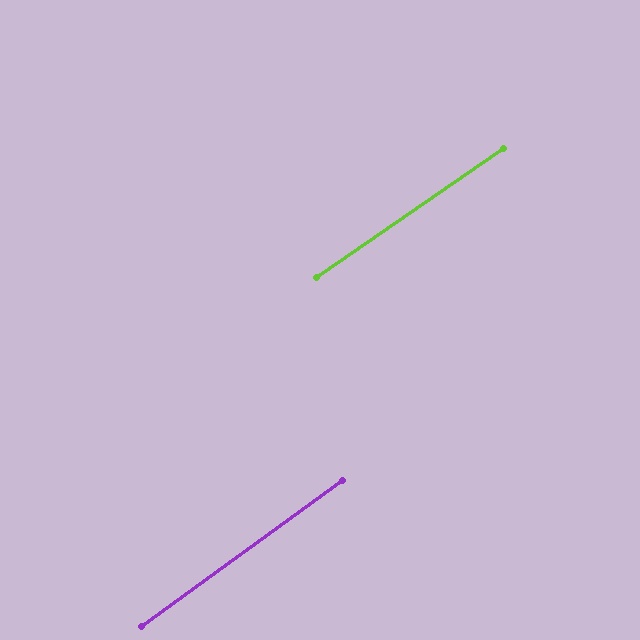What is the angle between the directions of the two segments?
Approximately 1 degree.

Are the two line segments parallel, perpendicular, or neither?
Parallel — their directions differ by only 1.2°.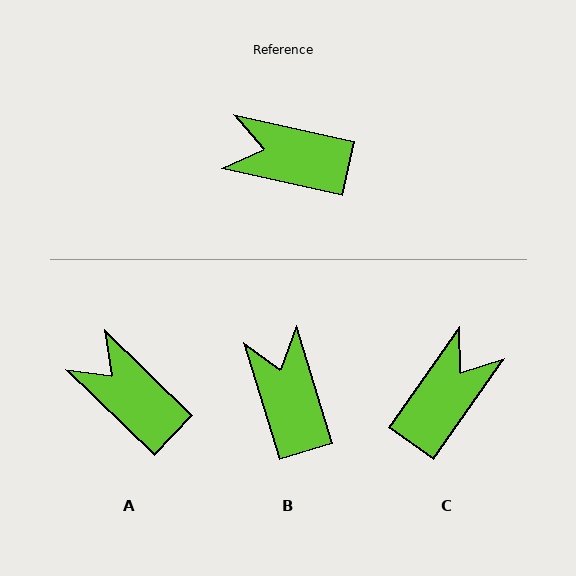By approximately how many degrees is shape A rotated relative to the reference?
Approximately 32 degrees clockwise.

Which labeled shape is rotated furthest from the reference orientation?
C, about 112 degrees away.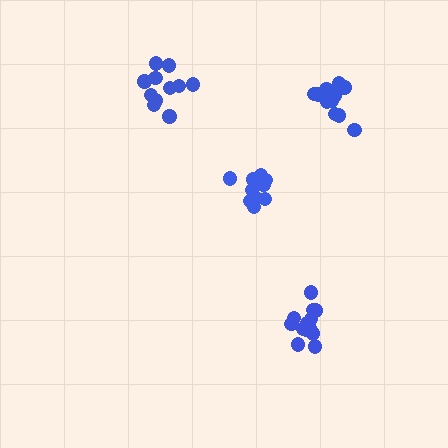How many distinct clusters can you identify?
There are 4 distinct clusters.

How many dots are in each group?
Group 1: 12 dots, Group 2: 11 dots, Group 3: 12 dots, Group 4: 13 dots (48 total).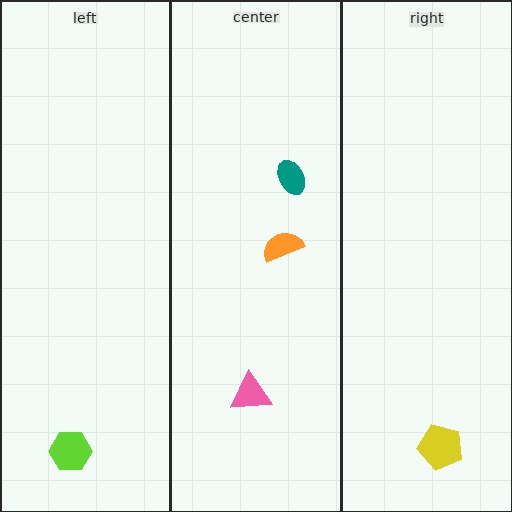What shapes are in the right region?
The yellow pentagon.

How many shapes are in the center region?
3.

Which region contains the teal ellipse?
The center region.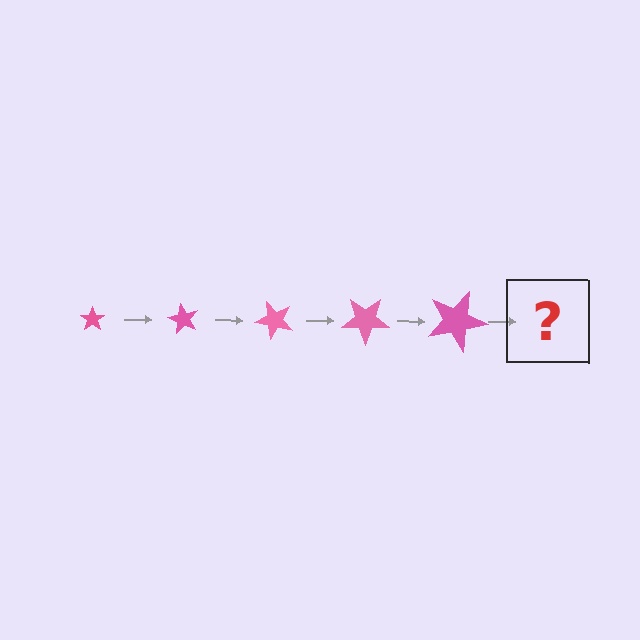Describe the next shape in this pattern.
It should be a star, larger than the previous one and rotated 300 degrees from the start.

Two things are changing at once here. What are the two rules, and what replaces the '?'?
The two rules are that the star grows larger each step and it rotates 60 degrees each step. The '?' should be a star, larger than the previous one and rotated 300 degrees from the start.